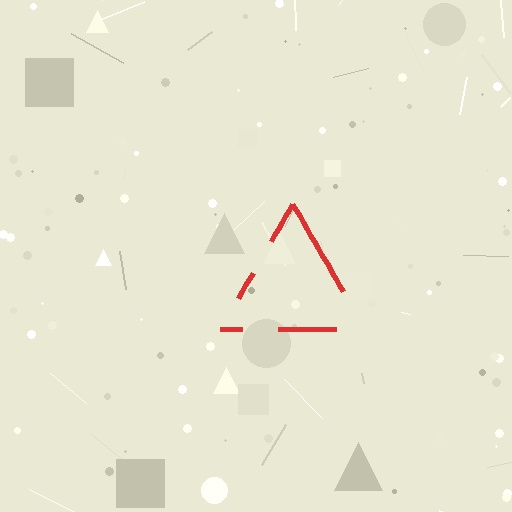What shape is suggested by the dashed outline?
The dashed outline suggests a triangle.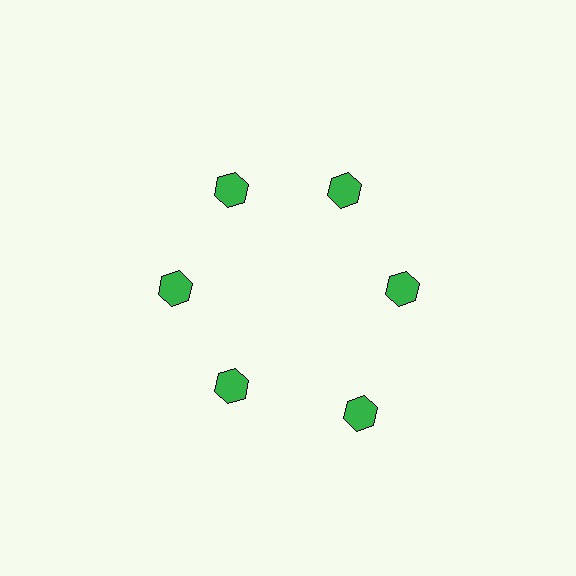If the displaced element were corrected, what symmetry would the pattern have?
It would have 6-fold rotational symmetry — the pattern would map onto itself every 60 degrees.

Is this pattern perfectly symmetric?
No. The 6 green hexagons are arranged in a ring, but one element near the 5 o'clock position is pushed outward from the center, breaking the 6-fold rotational symmetry.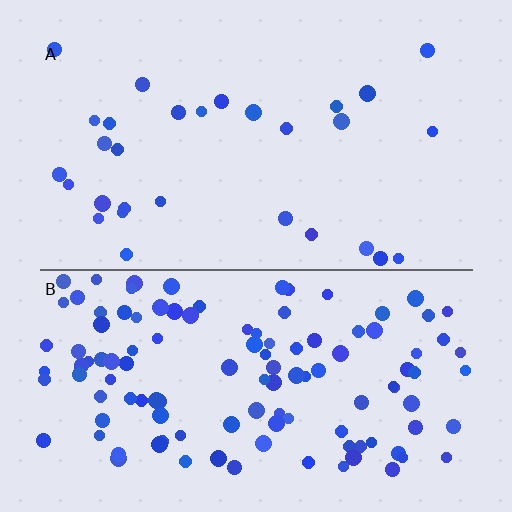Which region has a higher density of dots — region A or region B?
B (the bottom).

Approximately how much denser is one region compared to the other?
Approximately 4.0× — region B over region A.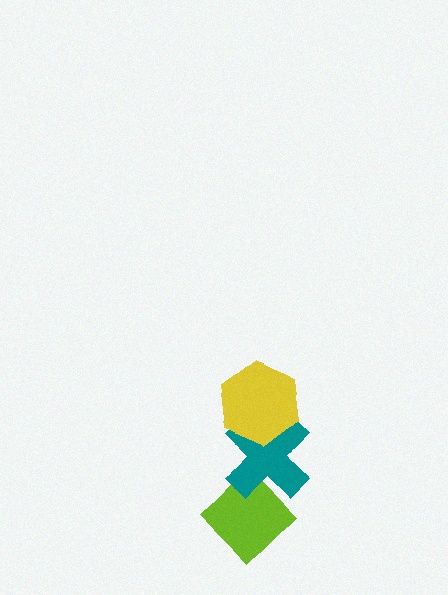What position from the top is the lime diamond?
The lime diamond is 3rd from the top.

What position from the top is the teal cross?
The teal cross is 2nd from the top.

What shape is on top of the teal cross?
The yellow hexagon is on top of the teal cross.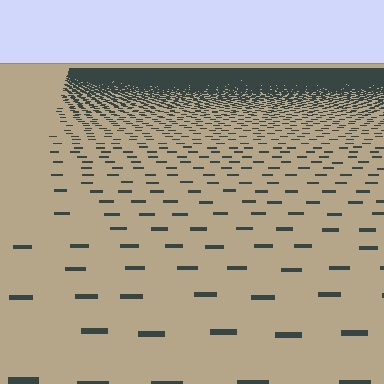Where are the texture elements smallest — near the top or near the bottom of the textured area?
Near the top.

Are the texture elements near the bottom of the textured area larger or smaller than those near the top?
Larger. Near the bottom, elements are closer to the viewer and appear at a bigger on-screen size.